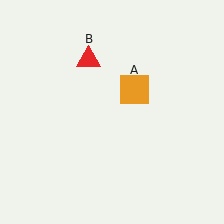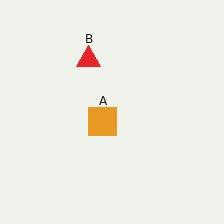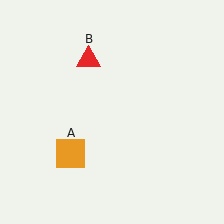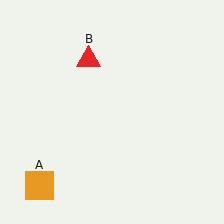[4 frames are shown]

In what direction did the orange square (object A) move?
The orange square (object A) moved down and to the left.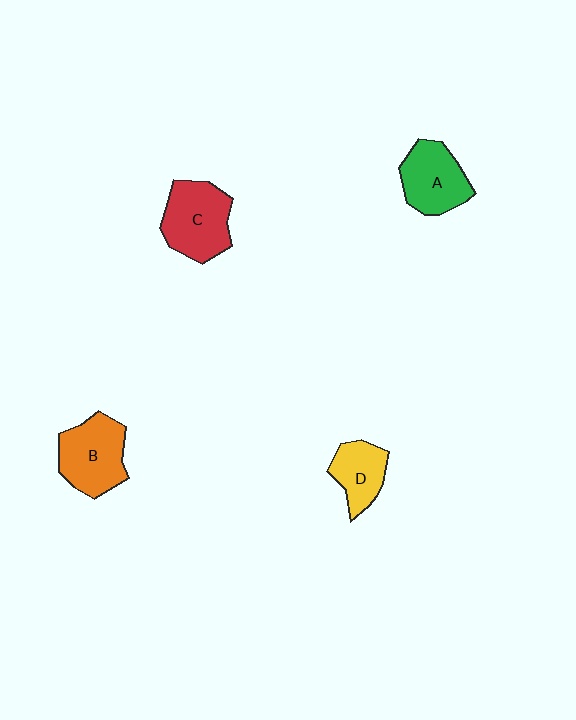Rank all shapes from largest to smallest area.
From largest to smallest: C (red), B (orange), A (green), D (yellow).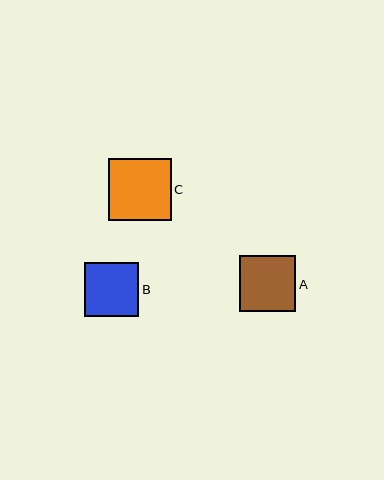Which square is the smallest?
Square B is the smallest with a size of approximately 54 pixels.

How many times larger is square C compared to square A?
Square C is approximately 1.1 times the size of square A.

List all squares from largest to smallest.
From largest to smallest: C, A, B.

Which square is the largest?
Square C is the largest with a size of approximately 63 pixels.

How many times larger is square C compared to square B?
Square C is approximately 1.2 times the size of square B.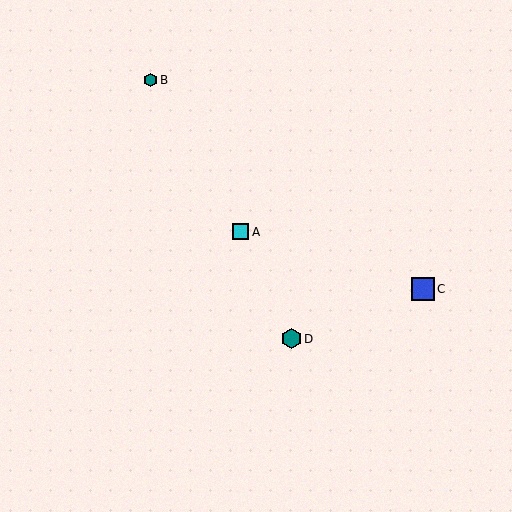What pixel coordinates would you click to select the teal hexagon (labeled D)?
Click at (291, 339) to select the teal hexagon D.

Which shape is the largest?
The blue square (labeled C) is the largest.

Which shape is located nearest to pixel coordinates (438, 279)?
The blue square (labeled C) at (423, 289) is nearest to that location.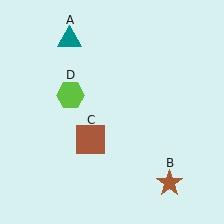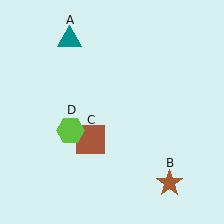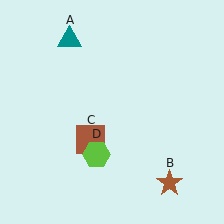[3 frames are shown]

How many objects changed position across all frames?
1 object changed position: lime hexagon (object D).